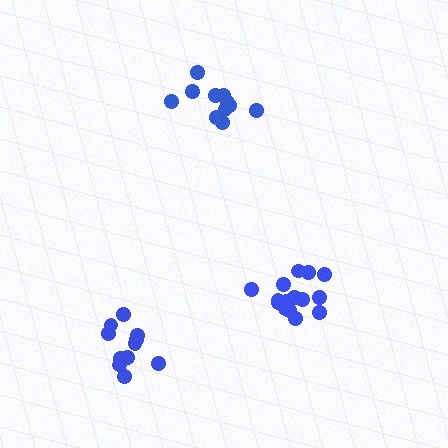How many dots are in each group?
Group 1: 11 dots, Group 2: 15 dots, Group 3: 11 dots (37 total).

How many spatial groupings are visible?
There are 3 spatial groupings.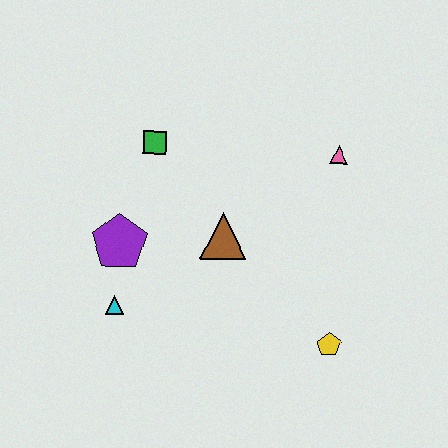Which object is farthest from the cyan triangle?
The pink triangle is farthest from the cyan triangle.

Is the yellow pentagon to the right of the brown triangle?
Yes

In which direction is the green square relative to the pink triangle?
The green square is to the left of the pink triangle.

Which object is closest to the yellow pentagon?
The brown triangle is closest to the yellow pentagon.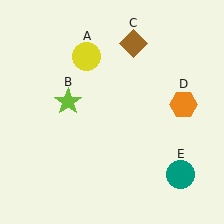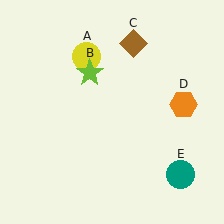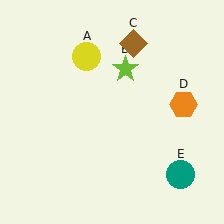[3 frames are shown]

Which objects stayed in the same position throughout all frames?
Yellow circle (object A) and brown diamond (object C) and orange hexagon (object D) and teal circle (object E) remained stationary.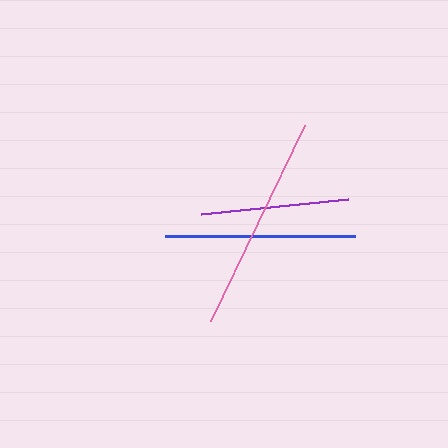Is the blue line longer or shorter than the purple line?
The blue line is longer than the purple line.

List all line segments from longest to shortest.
From longest to shortest: pink, blue, purple.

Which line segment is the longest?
The pink line is the longest at approximately 218 pixels.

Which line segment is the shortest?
The purple line is the shortest at approximately 147 pixels.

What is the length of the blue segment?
The blue segment is approximately 190 pixels long.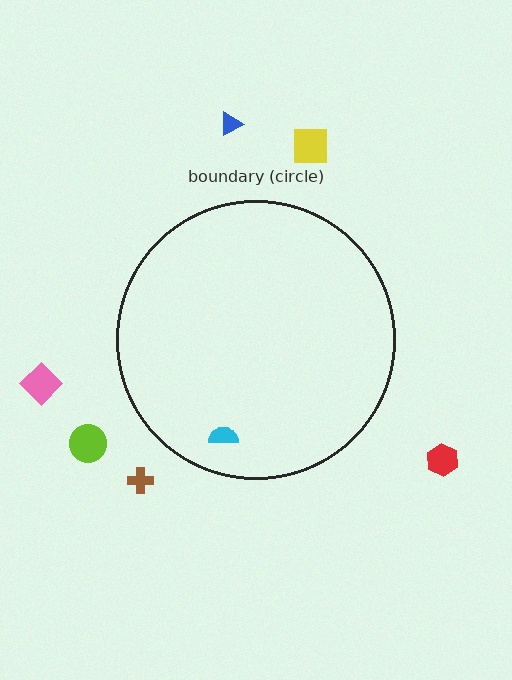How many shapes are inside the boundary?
1 inside, 6 outside.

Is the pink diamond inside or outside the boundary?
Outside.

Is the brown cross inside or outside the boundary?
Outside.